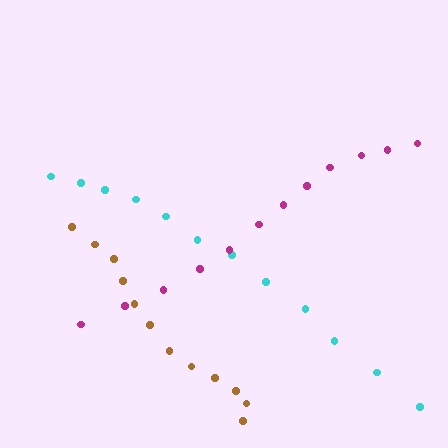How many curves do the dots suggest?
There are 3 distinct paths.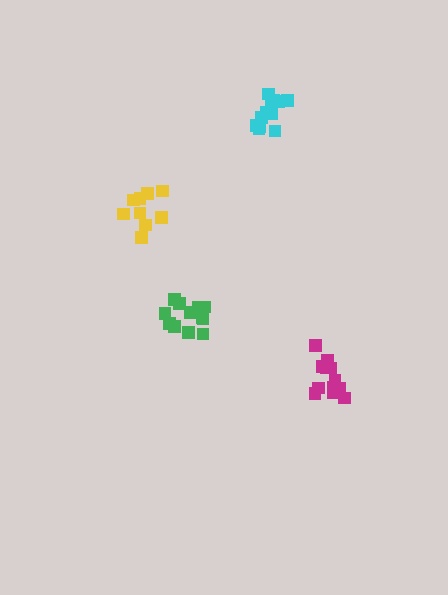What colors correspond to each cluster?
The clusters are colored: cyan, yellow, magenta, green.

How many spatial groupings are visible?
There are 4 spatial groupings.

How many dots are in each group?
Group 1: 12 dots, Group 2: 9 dots, Group 3: 12 dots, Group 4: 12 dots (45 total).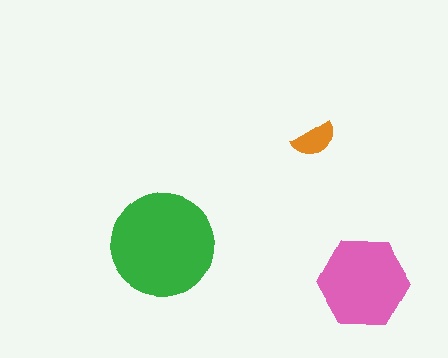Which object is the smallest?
The orange semicircle.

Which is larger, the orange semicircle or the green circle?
The green circle.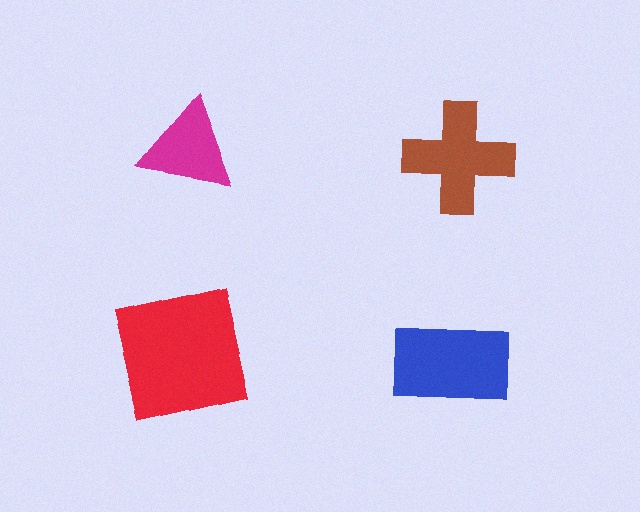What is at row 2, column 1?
A red square.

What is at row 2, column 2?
A blue rectangle.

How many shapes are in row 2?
2 shapes.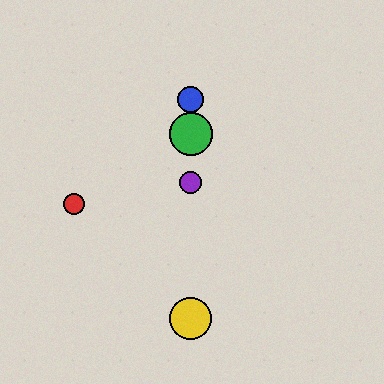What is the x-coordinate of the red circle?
The red circle is at x≈74.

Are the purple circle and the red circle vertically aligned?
No, the purple circle is at x≈191 and the red circle is at x≈74.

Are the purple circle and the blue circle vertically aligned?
Yes, both are at x≈191.